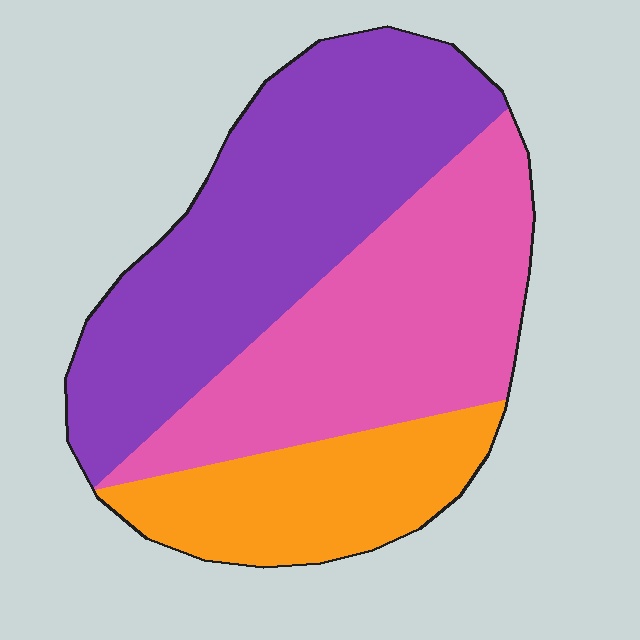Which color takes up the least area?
Orange, at roughly 20%.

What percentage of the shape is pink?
Pink takes up about three eighths (3/8) of the shape.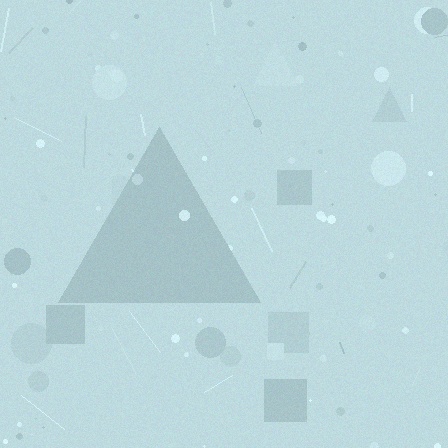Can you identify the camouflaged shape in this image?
The camouflaged shape is a triangle.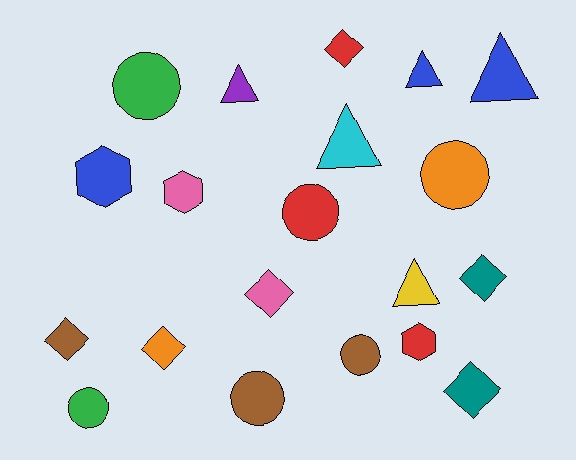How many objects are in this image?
There are 20 objects.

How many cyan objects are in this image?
There is 1 cyan object.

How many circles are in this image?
There are 6 circles.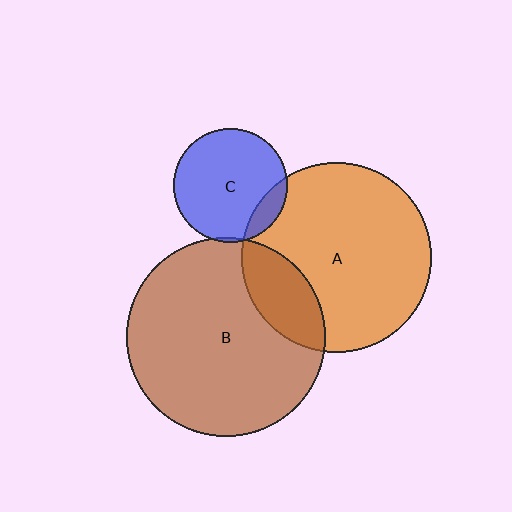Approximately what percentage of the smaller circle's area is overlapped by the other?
Approximately 10%.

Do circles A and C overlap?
Yes.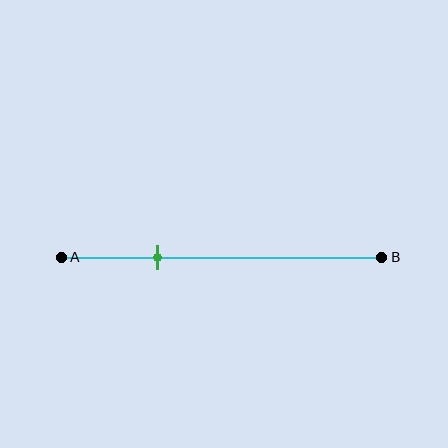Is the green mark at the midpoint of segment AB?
No, the mark is at about 30% from A, not at the 50% midpoint.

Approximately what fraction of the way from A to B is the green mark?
The green mark is approximately 30% of the way from A to B.